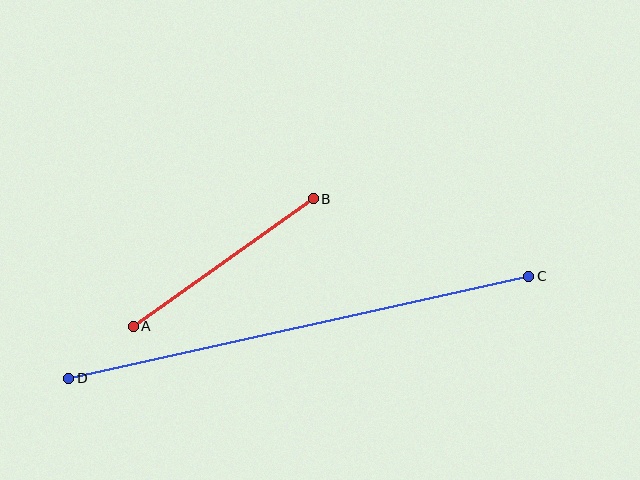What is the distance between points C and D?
The distance is approximately 471 pixels.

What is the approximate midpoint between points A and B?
The midpoint is at approximately (223, 262) pixels.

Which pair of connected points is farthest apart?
Points C and D are farthest apart.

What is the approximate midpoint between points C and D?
The midpoint is at approximately (299, 327) pixels.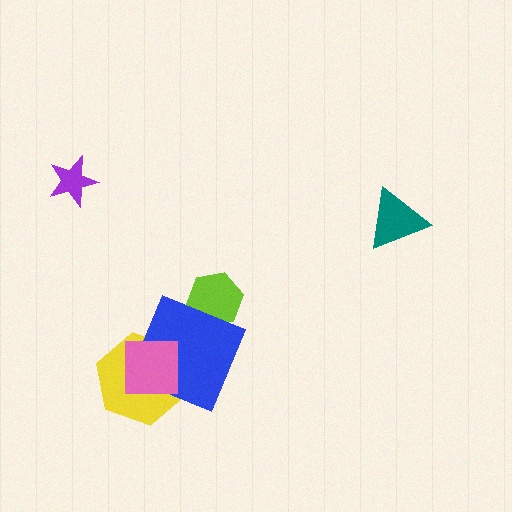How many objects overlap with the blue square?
3 objects overlap with the blue square.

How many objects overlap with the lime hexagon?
1 object overlaps with the lime hexagon.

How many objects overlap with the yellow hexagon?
2 objects overlap with the yellow hexagon.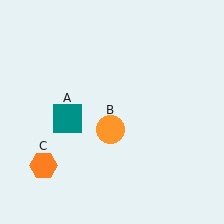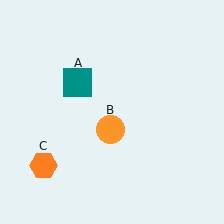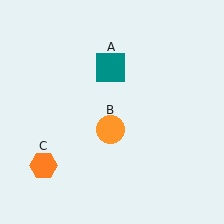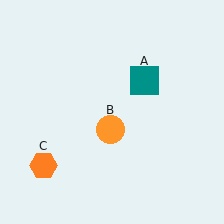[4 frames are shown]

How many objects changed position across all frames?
1 object changed position: teal square (object A).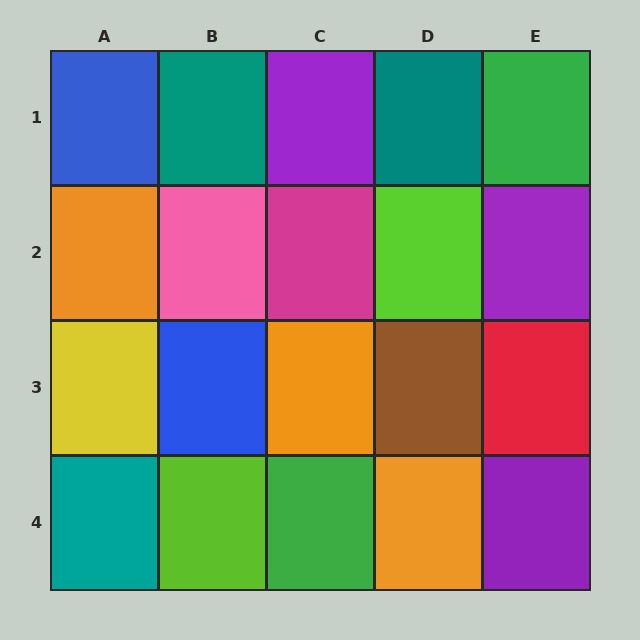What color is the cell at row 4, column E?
Purple.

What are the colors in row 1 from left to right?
Blue, teal, purple, teal, green.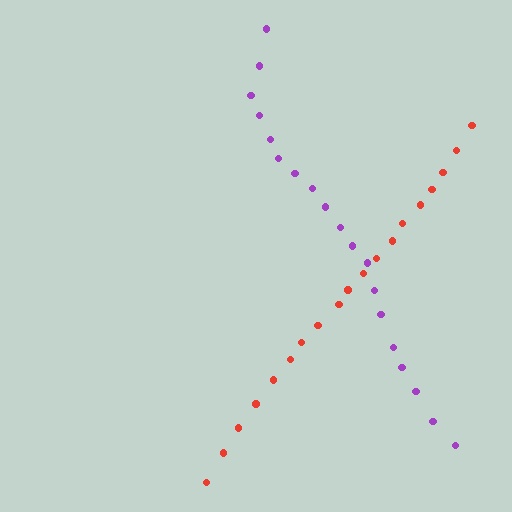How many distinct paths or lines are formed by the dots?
There are 2 distinct paths.